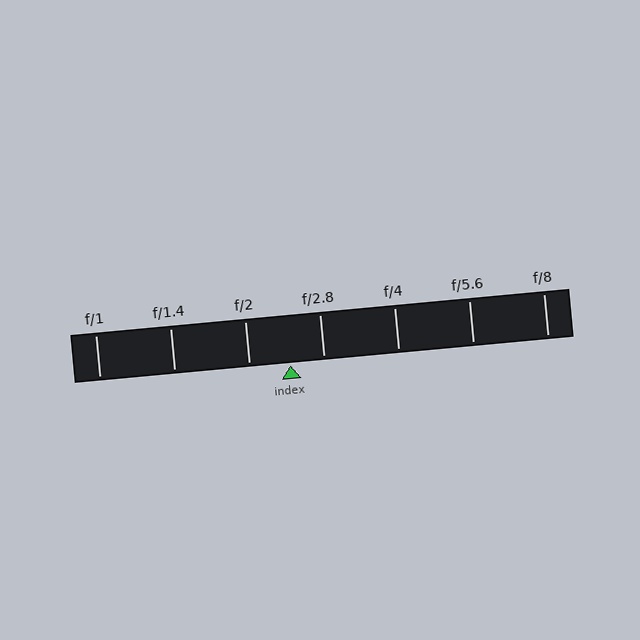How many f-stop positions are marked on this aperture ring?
There are 7 f-stop positions marked.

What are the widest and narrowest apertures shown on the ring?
The widest aperture shown is f/1 and the narrowest is f/8.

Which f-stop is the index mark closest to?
The index mark is closest to f/2.8.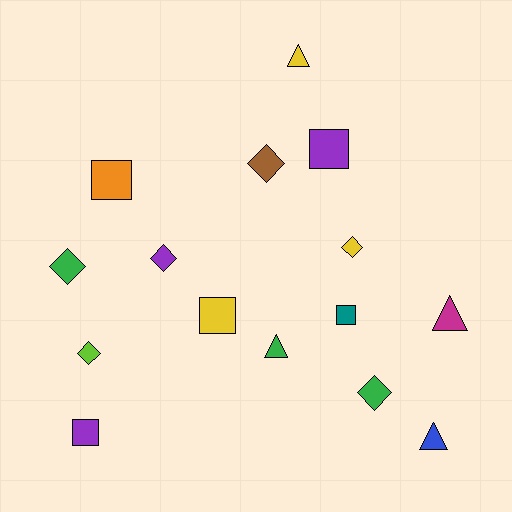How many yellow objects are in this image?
There are 3 yellow objects.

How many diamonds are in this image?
There are 6 diamonds.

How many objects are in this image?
There are 15 objects.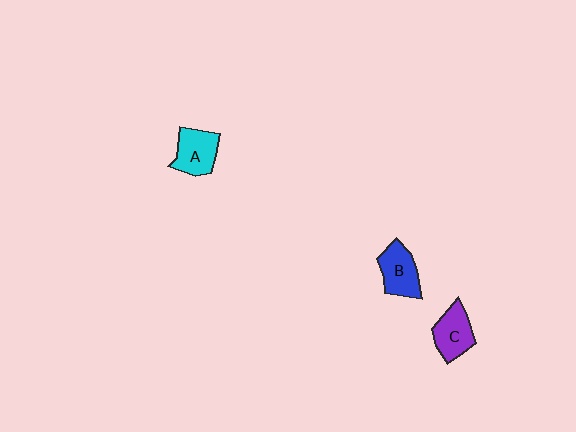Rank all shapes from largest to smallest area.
From largest to smallest: A (cyan), B (blue), C (purple).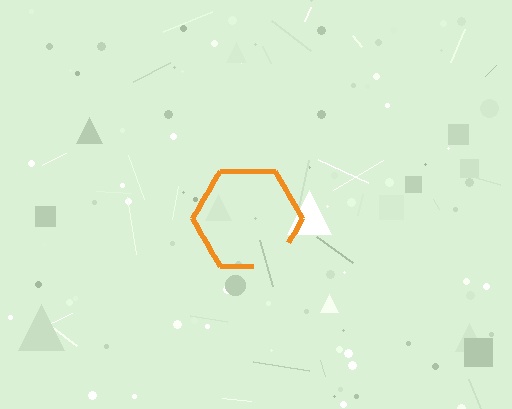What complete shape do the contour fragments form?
The contour fragments form a hexagon.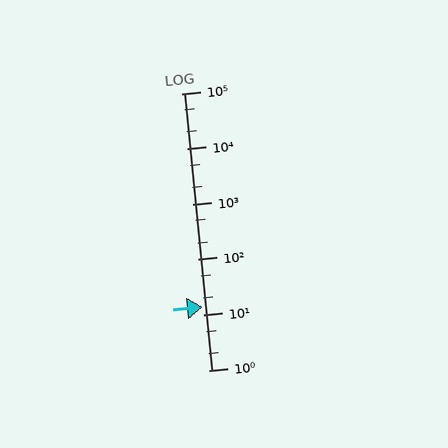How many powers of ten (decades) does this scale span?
The scale spans 5 decades, from 1 to 100000.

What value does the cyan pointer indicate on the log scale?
The pointer indicates approximately 14.